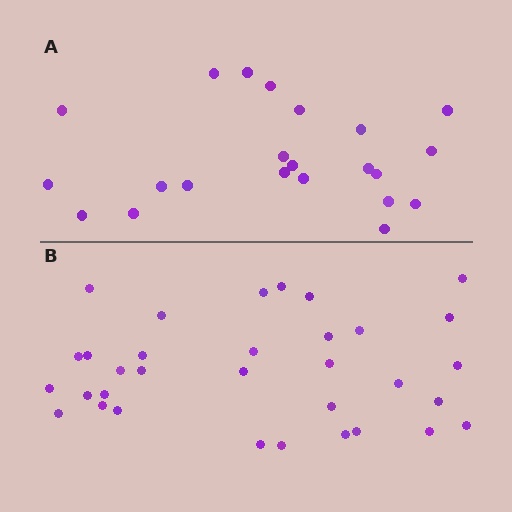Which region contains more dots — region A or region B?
Region B (the bottom region) has more dots.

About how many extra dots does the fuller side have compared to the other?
Region B has roughly 12 or so more dots than region A.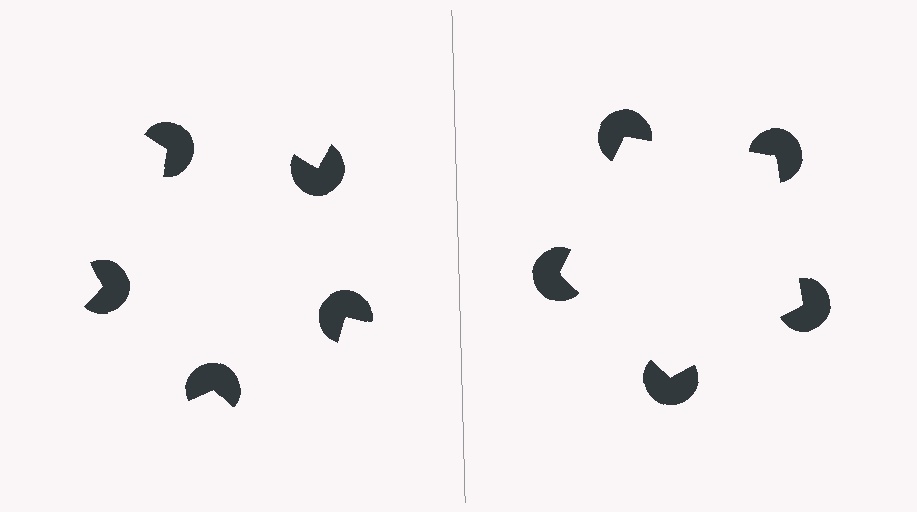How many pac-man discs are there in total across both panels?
10 — 5 on each side.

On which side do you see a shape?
An illusory pentagon appears on the right side. On the left side the wedge cuts are rotated, so no coherent shape forms.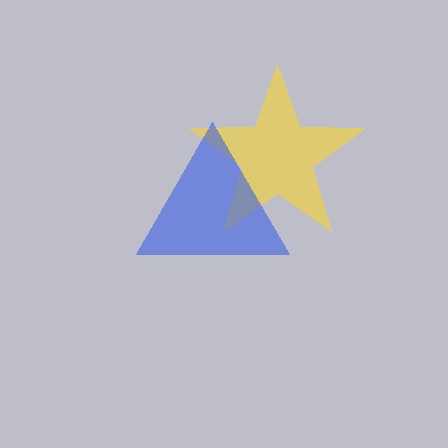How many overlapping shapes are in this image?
There are 2 overlapping shapes in the image.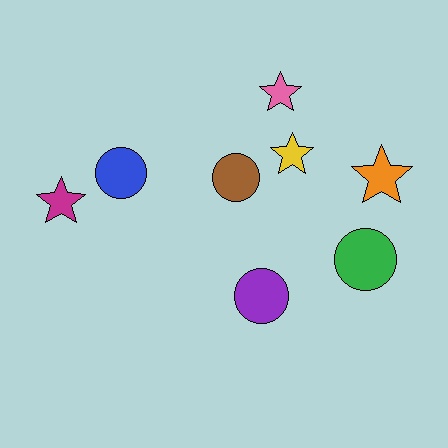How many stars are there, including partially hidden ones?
There are 4 stars.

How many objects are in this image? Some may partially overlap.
There are 8 objects.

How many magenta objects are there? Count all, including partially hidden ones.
There is 1 magenta object.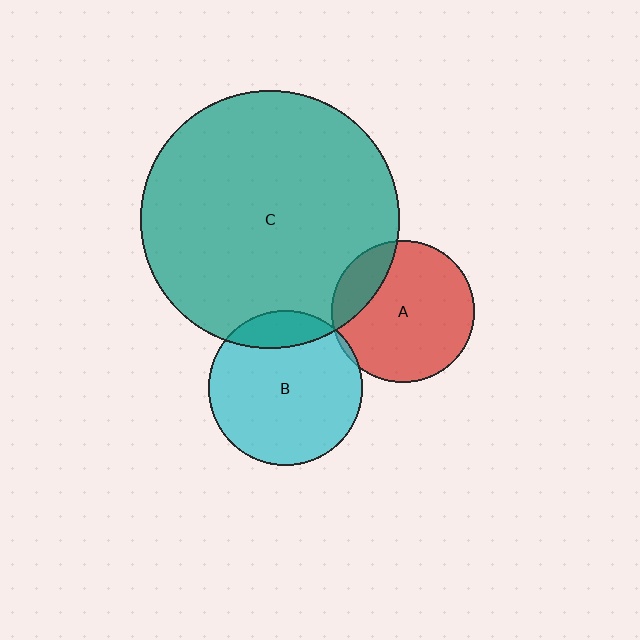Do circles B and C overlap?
Yes.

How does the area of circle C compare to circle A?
Approximately 3.3 times.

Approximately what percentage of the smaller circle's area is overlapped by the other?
Approximately 15%.